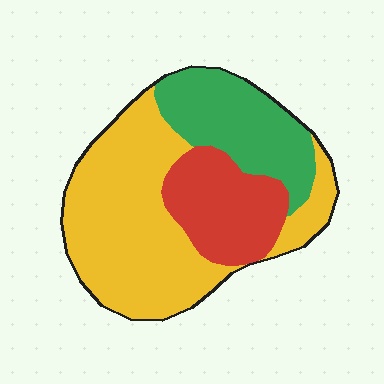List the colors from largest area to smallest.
From largest to smallest: yellow, green, red.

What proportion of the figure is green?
Green covers around 25% of the figure.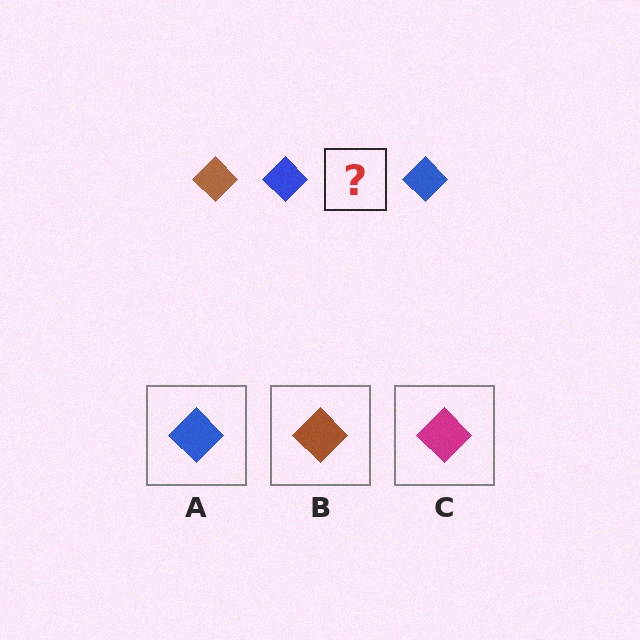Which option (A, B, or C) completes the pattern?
B.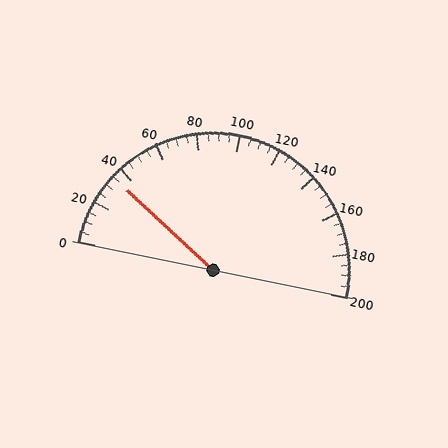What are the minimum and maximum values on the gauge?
The gauge ranges from 0 to 200.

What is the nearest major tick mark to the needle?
The nearest major tick mark is 40.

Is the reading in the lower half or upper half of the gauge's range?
The reading is in the lower half of the range (0 to 200).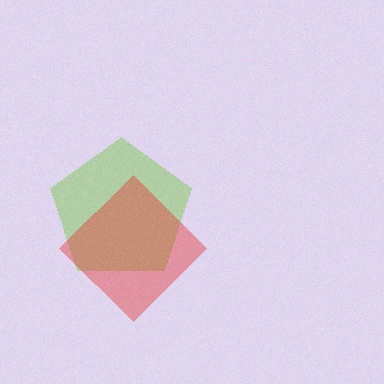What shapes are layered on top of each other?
The layered shapes are: a lime pentagon, a red diamond.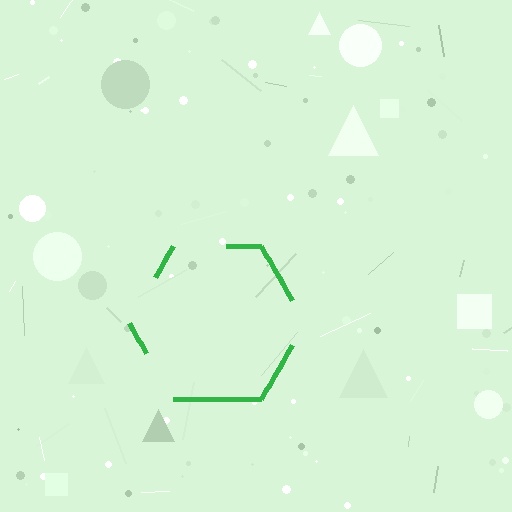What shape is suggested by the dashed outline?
The dashed outline suggests a hexagon.